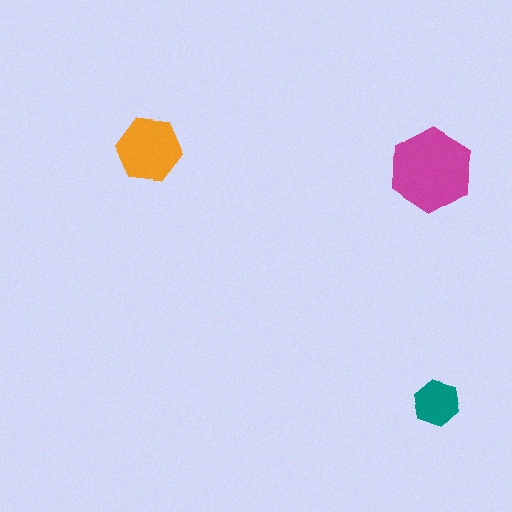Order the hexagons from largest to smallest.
the magenta one, the orange one, the teal one.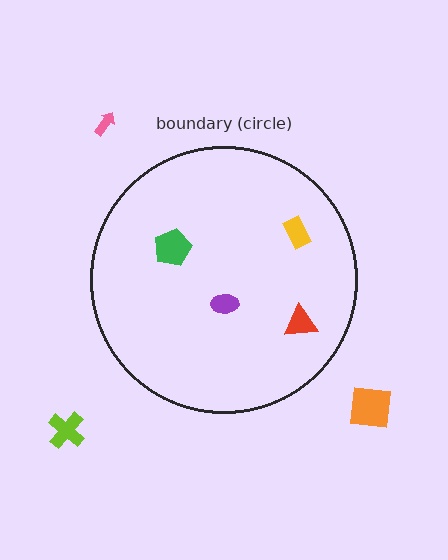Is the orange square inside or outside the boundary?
Outside.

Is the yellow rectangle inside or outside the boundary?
Inside.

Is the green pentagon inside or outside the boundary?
Inside.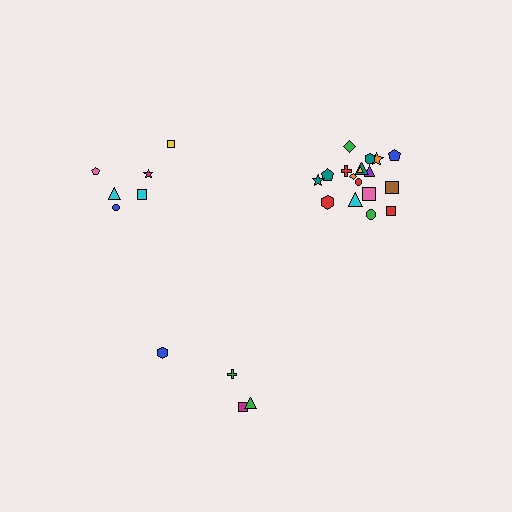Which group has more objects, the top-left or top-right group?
The top-right group.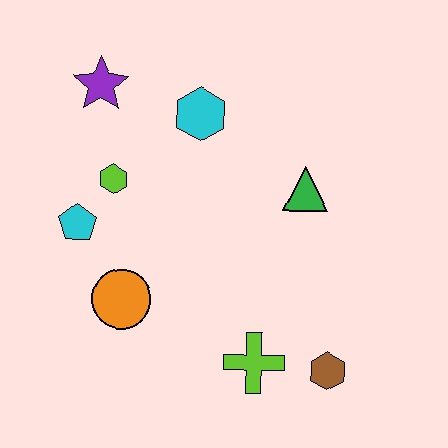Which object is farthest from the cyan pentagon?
The brown hexagon is farthest from the cyan pentagon.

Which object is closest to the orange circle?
The cyan pentagon is closest to the orange circle.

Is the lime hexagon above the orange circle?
Yes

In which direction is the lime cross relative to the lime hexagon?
The lime cross is below the lime hexagon.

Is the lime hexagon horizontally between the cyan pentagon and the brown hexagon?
Yes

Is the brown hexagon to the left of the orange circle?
No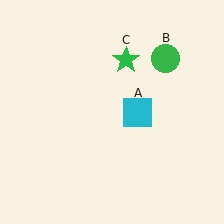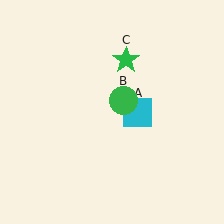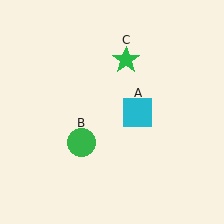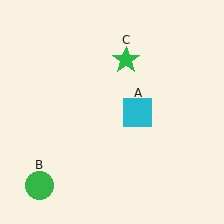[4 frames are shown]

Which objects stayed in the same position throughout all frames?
Cyan square (object A) and green star (object C) remained stationary.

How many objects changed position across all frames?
1 object changed position: green circle (object B).